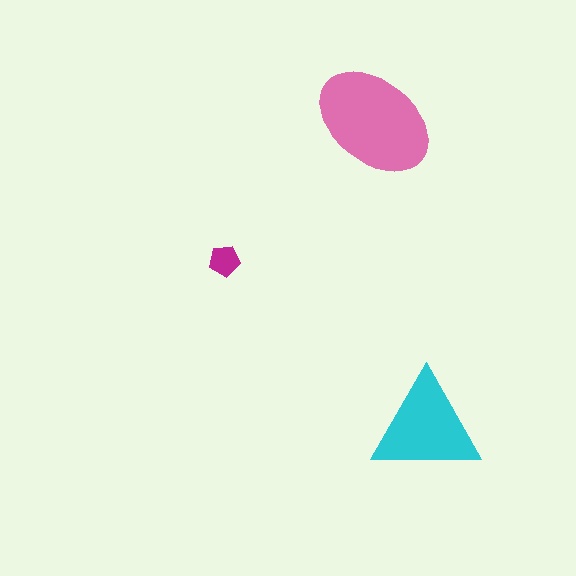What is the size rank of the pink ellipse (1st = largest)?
1st.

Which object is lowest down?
The cyan triangle is bottommost.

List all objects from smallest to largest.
The magenta pentagon, the cyan triangle, the pink ellipse.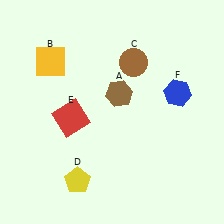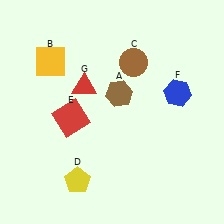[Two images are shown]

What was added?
A red triangle (G) was added in Image 2.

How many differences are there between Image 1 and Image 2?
There is 1 difference between the two images.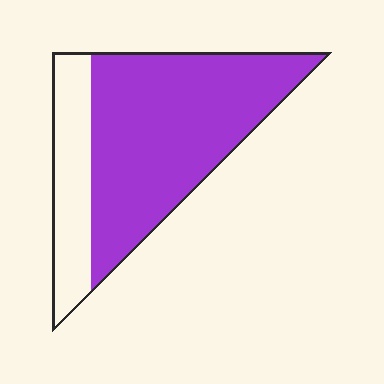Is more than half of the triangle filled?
Yes.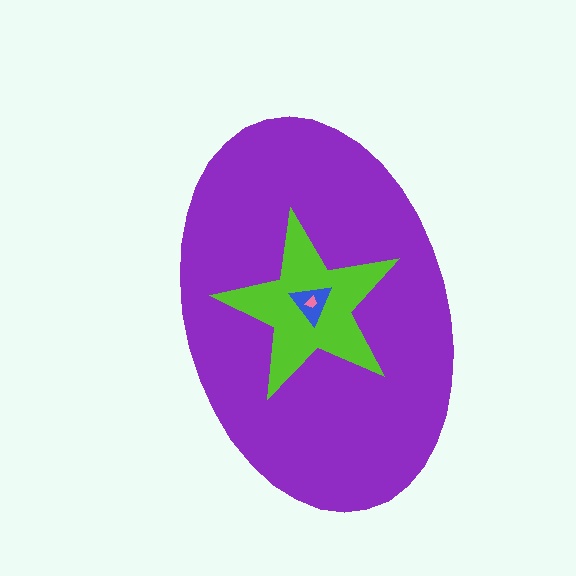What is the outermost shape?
The purple ellipse.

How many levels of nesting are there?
4.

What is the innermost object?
The pink trapezoid.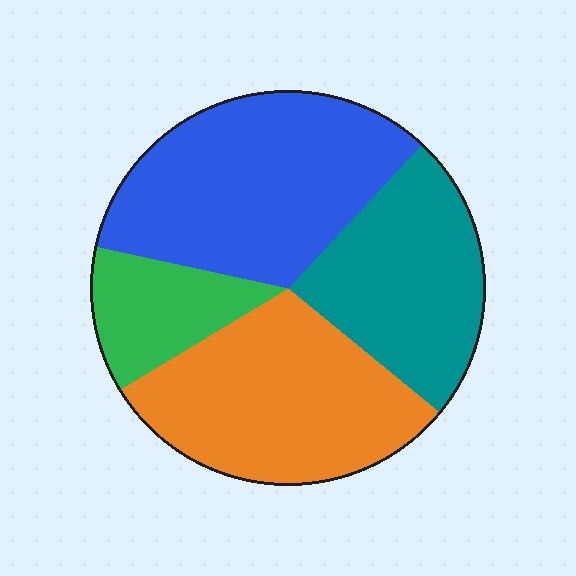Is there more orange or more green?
Orange.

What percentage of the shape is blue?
Blue takes up about one third (1/3) of the shape.